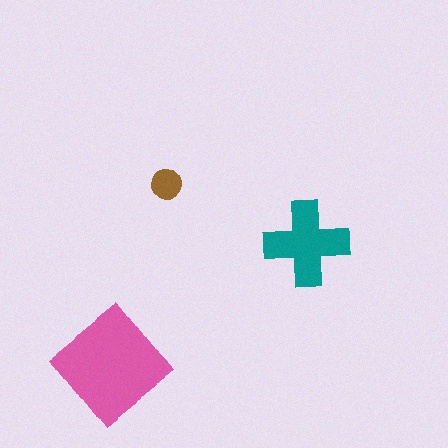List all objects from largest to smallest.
The pink diamond, the teal cross, the brown circle.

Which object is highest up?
The brown circle is topmost.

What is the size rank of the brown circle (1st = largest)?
3rd.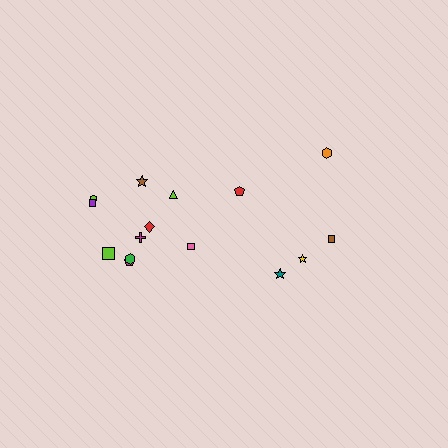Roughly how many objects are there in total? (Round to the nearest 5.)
Roughly 15 objects in total.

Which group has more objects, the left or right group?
The left group.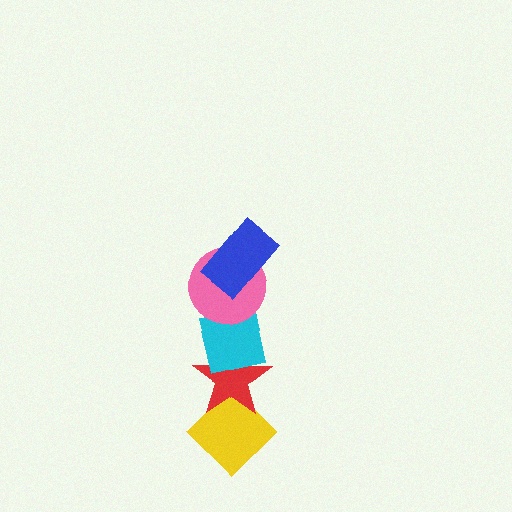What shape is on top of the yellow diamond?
The red star is on top of the yellow diamond.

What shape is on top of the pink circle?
The blue rectangle is on top of the pink circle.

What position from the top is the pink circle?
The pink circle is 2nd from the top.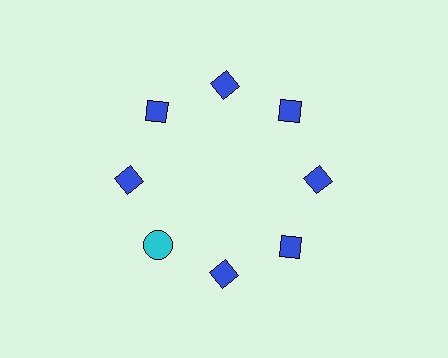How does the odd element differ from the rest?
It differs in both color (cyan instead of blue) and shape (circle instead of diamond).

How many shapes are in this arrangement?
There are 8 shapes arranged in a ring pattern.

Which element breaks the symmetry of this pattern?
The cyan circle at roughly the 8 o'clock position breaks the symmetry. All other shapes are blue diamonds.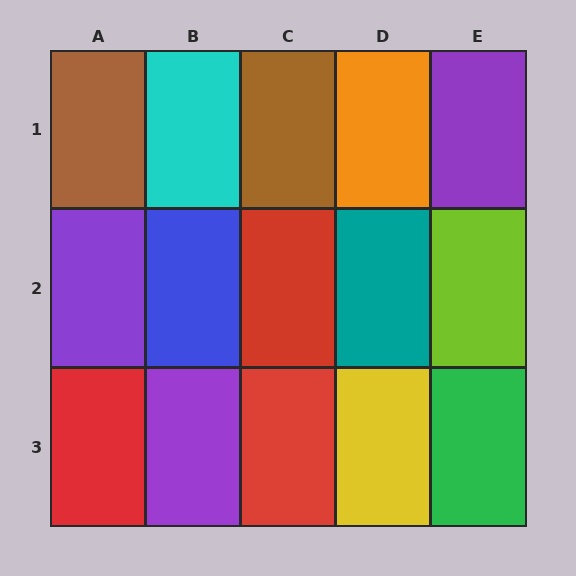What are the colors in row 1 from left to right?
Brown, cyan, brown, orange, purple.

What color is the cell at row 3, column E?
Green.